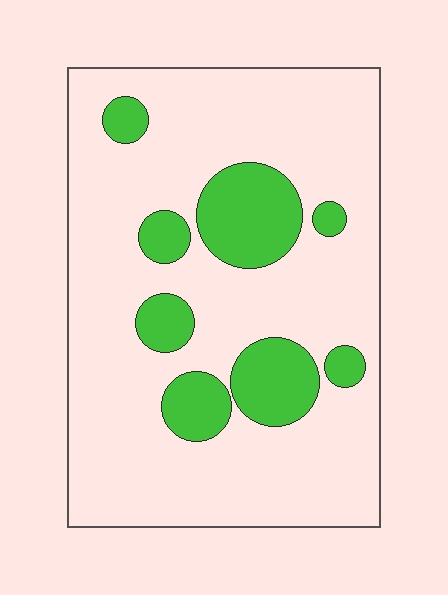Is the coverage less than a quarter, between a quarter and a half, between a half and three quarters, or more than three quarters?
Less than a quarter.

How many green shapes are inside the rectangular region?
8.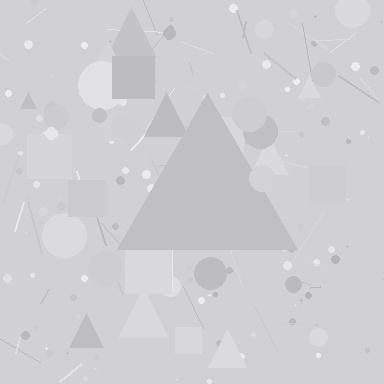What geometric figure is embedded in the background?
A triangle is embedded in the background.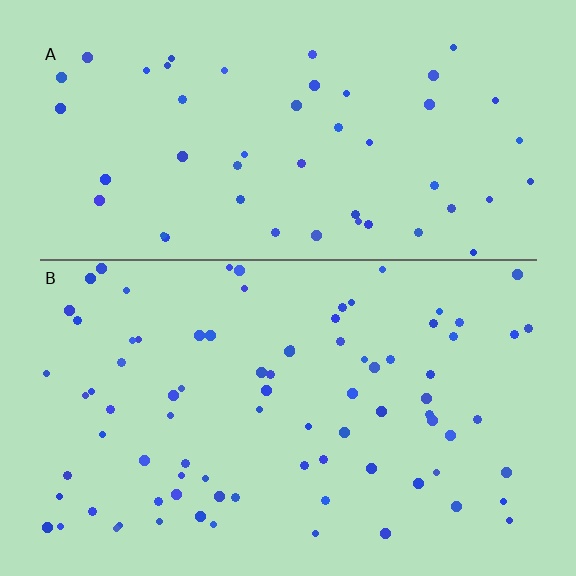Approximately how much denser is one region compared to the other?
Approximately 1.7× — region B over region A.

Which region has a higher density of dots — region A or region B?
B (the bottom).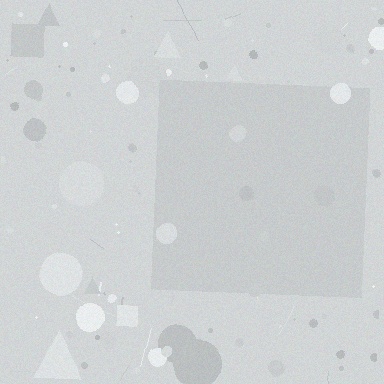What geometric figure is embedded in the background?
A square is embedded in the background.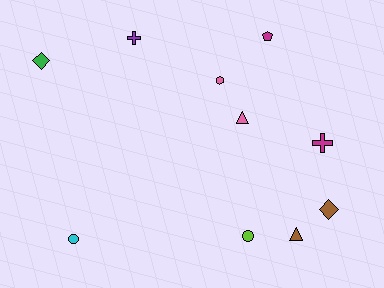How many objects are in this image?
There are 10 objects.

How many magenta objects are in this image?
There are 2 magenta objects.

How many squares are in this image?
There are no squares.